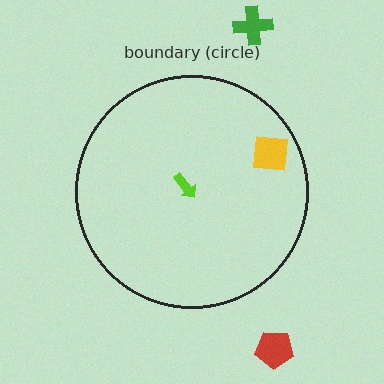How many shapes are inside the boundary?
2 inside, 2 outside.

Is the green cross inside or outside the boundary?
Outside.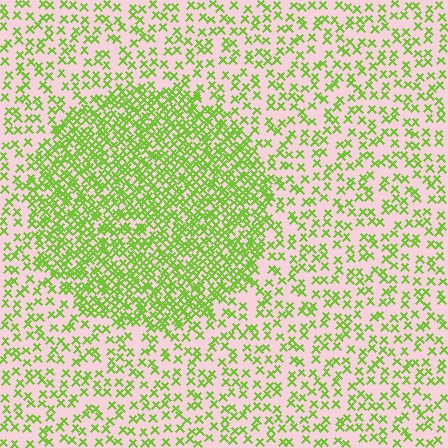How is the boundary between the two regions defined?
The boundary is defined by a change in element density (approximately 2.4x ratio). All elements are the same color, size, and shape.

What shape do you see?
I see a circle.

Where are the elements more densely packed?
The elements are more densely packed inside the circle boundary.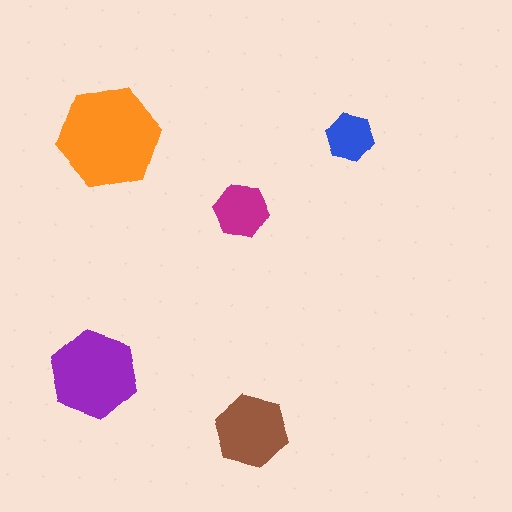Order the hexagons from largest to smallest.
the orange one, the purple one, the brown one, the magenta one, the blue one.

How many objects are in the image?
There are 5 objects in the image.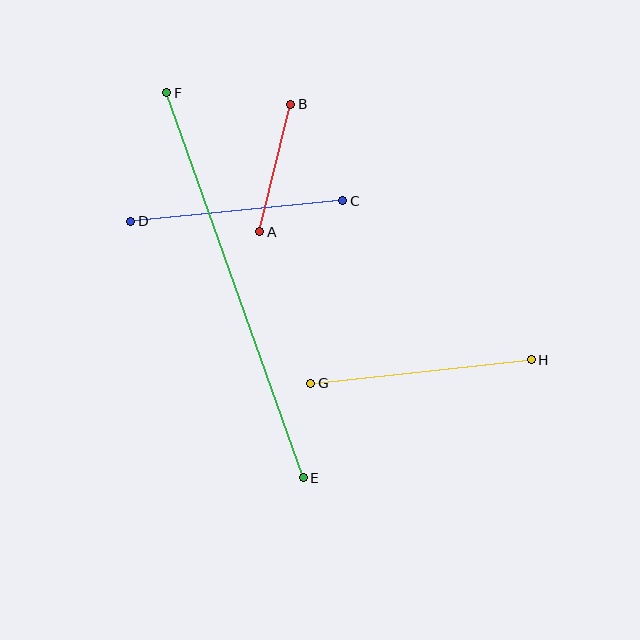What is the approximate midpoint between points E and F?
The midpoint is at approximately (235, 285) pixels.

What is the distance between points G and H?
The distance is approximately 222 pixels.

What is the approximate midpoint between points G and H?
The midpoint is at approximately (421, 371) pixels.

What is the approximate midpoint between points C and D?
The midpoint is at approximately (237, 211) pixels.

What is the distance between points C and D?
The distance is approximately 213 pixels.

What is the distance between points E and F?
The distance is approximately 409 pixels.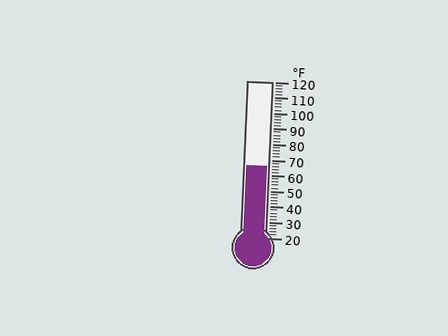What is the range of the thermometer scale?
The thermometer scale ranges from 20°F to 120°F.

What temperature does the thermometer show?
The thermometer shows approximately 66°F.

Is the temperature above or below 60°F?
The temperature is above 60°F.